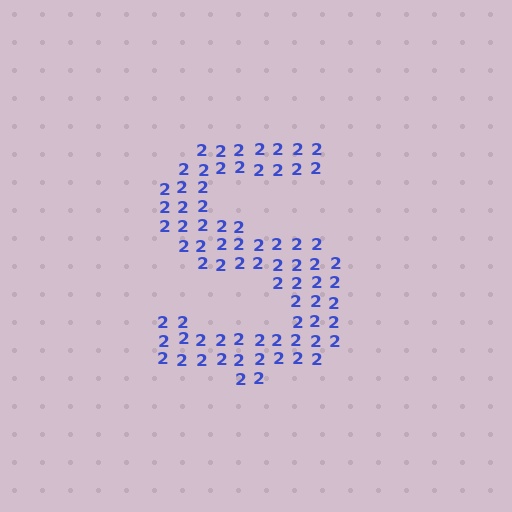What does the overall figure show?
The overall figure shows the letter S.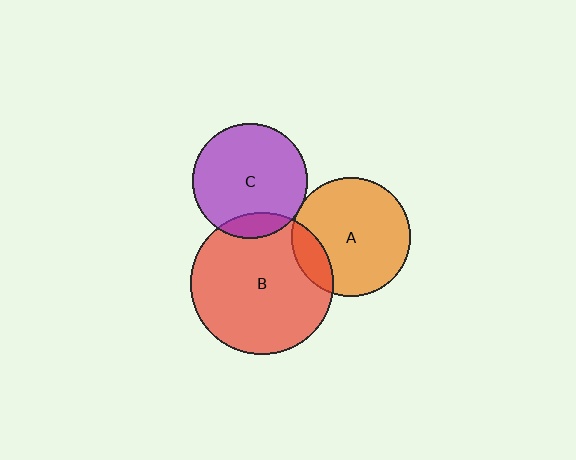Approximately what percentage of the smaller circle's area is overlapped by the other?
Approximately 5%.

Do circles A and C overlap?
Yes.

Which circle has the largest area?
Circle B (red).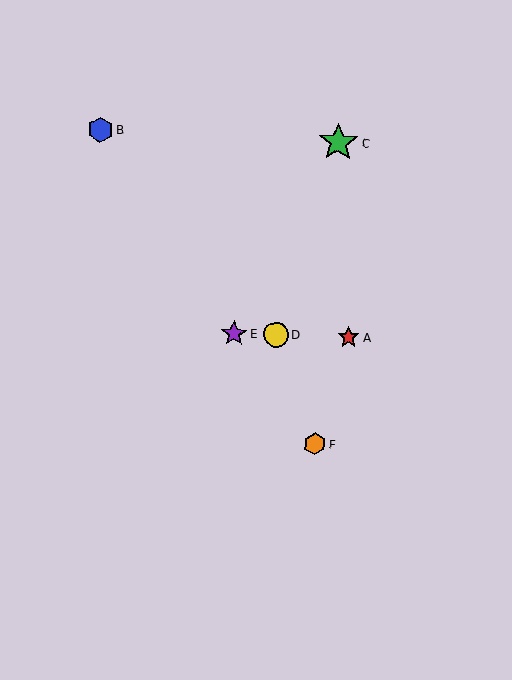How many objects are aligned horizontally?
3 objects (A, D, E) are aligned horizontally.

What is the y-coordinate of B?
Object B is at y≈130.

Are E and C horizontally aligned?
No, E is at y≈334 and C is at y≈143.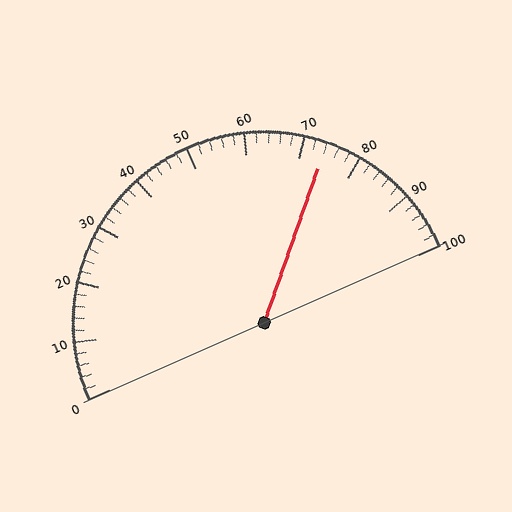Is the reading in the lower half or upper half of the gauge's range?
The reading is in the upper half of the range (0 to 100).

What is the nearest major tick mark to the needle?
The nearest major tick mark is 70.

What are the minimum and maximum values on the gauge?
The gauge ranges from 0 to 100.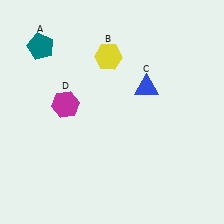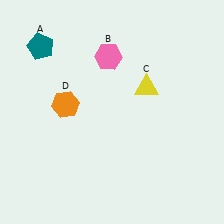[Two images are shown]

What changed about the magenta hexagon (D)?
In Image 1, D is magenta. In Image 2, it changed to orange.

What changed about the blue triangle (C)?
In Image 1, C is blue. In Image 2, it changed to yellow.